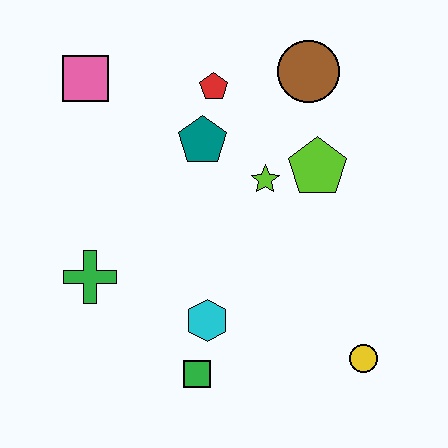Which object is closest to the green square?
The cyan hexagon is closest to the green square.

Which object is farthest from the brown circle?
The green square is farthest from the brown circle.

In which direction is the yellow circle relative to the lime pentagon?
The yellow circle is below the lime pentagon.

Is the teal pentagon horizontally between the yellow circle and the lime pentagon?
No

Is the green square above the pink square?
No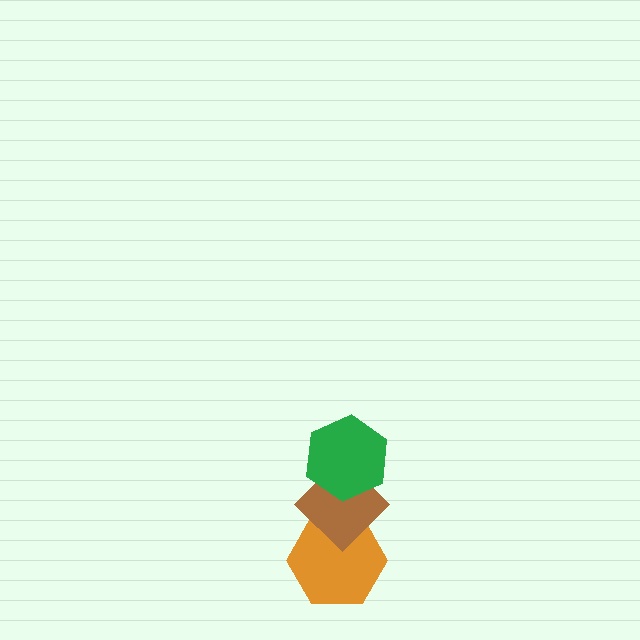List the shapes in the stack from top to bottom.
From top to bottom: the green hexagon, the brown diamond, the orange hexagon.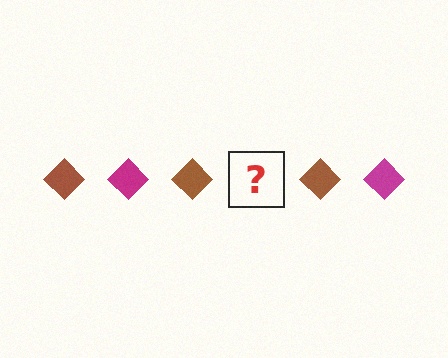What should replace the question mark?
The question mark should be replaced with a magenta diamond.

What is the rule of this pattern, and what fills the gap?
The rule is that the pattern cycles through brown, magenta diamonds. The gap should be filled with a magenta diamond.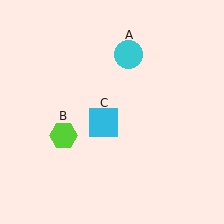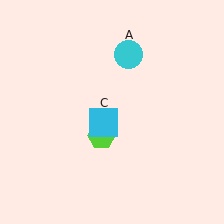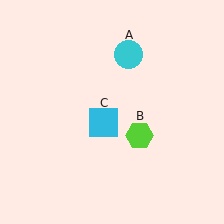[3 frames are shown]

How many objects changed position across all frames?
1 object changed position: lime hexagon (object B).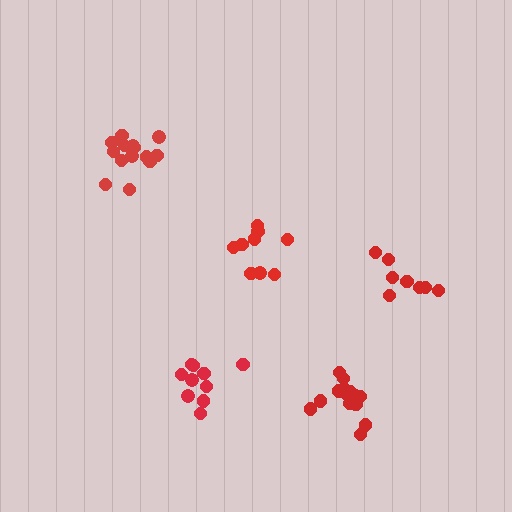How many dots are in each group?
Group 1: 9 dots, Group 2: 8 dots, Group 3: 14 dots, Group 4: 14 dots, Group 5: 10 dots (55 total).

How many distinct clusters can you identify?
There are 5 distinct clusters.